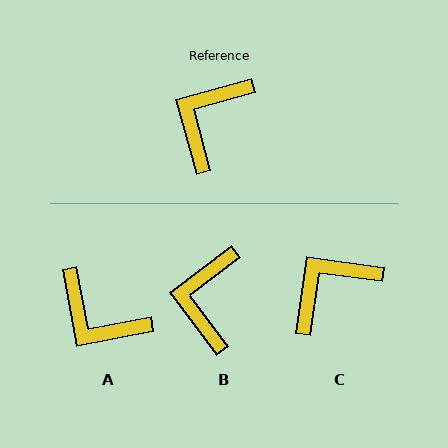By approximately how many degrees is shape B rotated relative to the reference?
Approximately 22 degrees counter-clockwise.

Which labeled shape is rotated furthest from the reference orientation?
A, about 86 degrees away.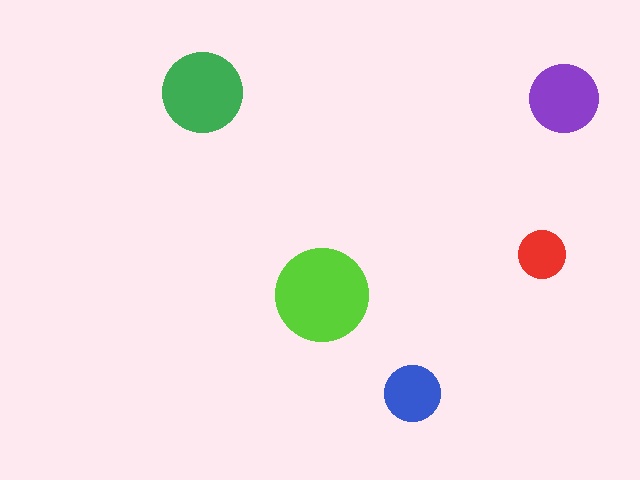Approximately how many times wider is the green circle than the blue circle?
About 1.5 times wider.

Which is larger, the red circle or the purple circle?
The purple one.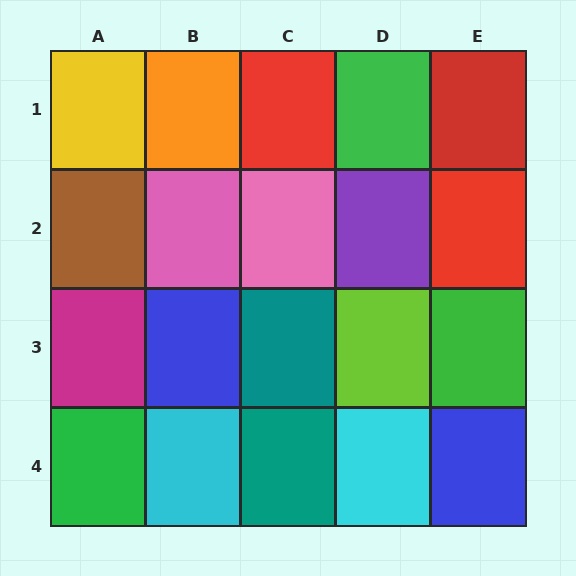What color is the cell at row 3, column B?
Blue.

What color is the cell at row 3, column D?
Lime.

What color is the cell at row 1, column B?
Orange.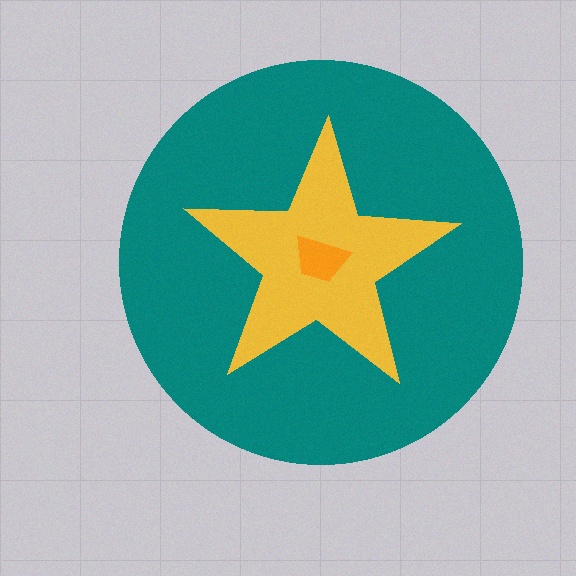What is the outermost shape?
The teal circle.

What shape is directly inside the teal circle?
The yellow star.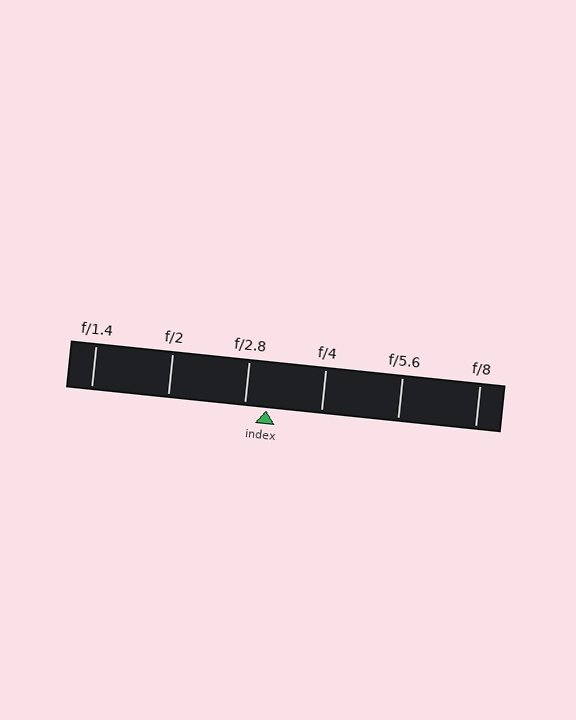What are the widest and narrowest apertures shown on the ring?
The widest aperture shown is f/1.4 and the narrowest is f/8.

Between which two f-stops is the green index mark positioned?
The index mark is between f/2.8 and f/4.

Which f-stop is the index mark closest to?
The index mark is closest to f/2.8.